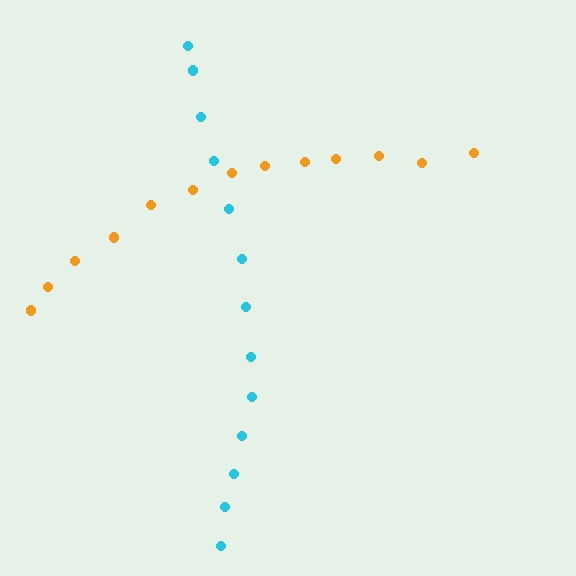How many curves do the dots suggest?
There are 2 distinct paths.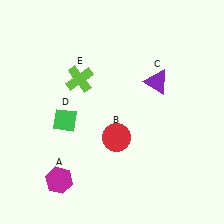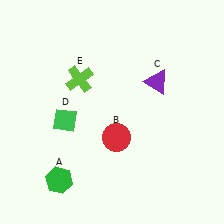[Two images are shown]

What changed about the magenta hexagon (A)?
In Image 1, A is magenta. In Image 2, it changed to green.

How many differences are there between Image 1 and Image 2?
There is 1 difference between the two images.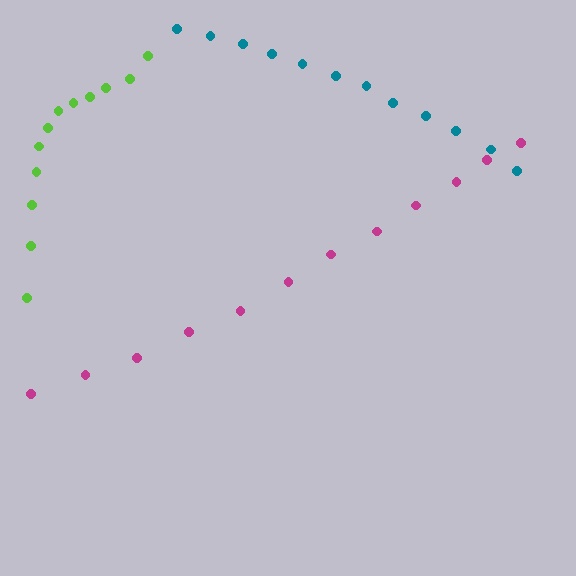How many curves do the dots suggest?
There are 3 distinct paths.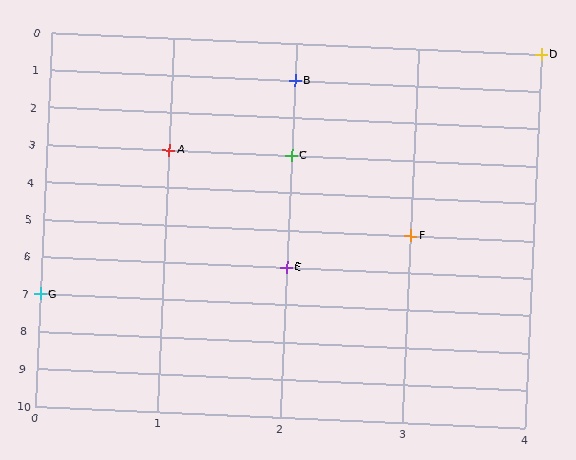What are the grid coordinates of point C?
Point C is at grid coordinates (2, 3).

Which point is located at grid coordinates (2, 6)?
Point E is at (2, 6).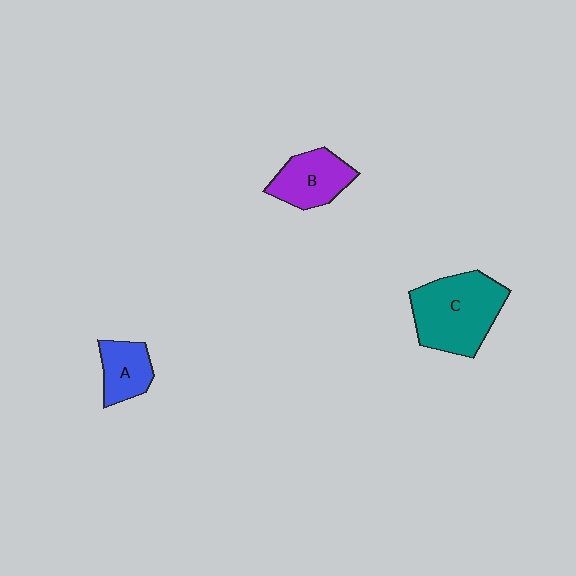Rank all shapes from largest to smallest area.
From largest to smallest: C (teal), B (purple), A (blue).